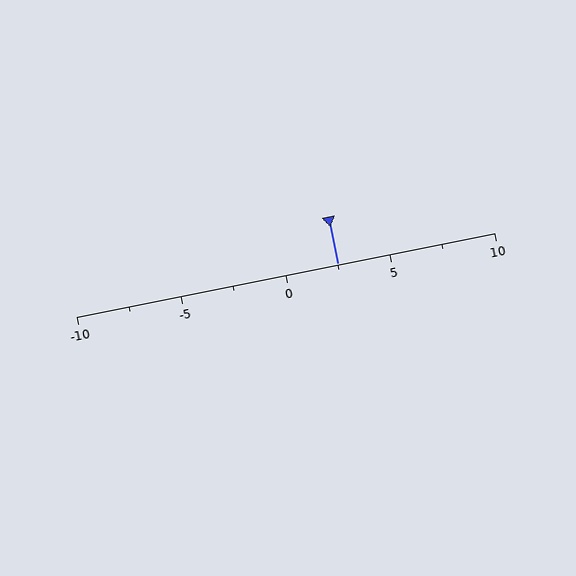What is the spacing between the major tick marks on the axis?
The major ticks are spaced 5 apart.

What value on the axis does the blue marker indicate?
The marker indicates approximately 2.5.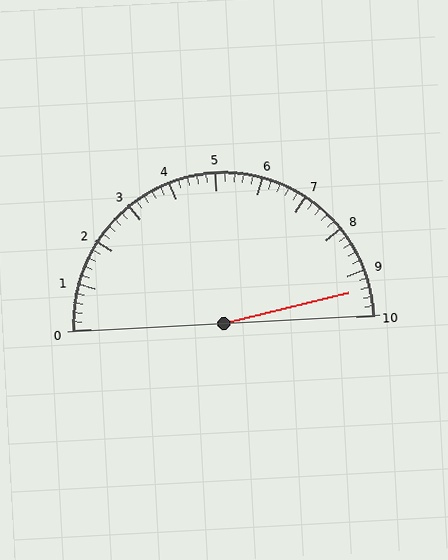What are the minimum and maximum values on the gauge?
The gauge ranges from 0 to 10.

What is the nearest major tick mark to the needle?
The nearest major tick mark is 9.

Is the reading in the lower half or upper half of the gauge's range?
The reading is in the upper half of the range (0 to 10).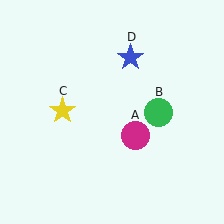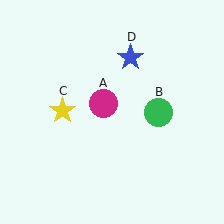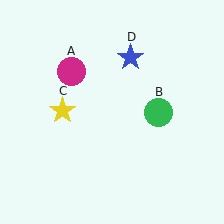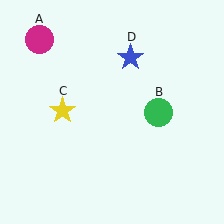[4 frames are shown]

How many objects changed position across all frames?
1 object changed position: magenta circle (object A).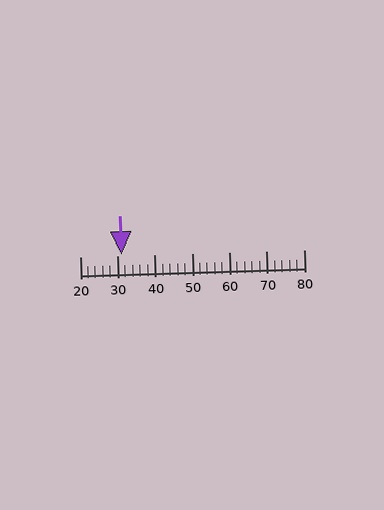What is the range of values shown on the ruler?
The ruler shows values from 20 to 80.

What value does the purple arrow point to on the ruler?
The purple arrow points to approximately 31.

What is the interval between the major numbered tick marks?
The major tick marks are spaced 10 units apart.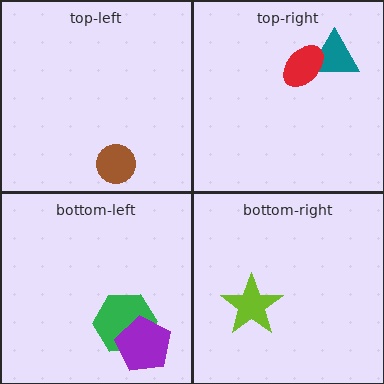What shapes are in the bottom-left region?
The green hexagon, the purple pentagon.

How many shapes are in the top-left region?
1.